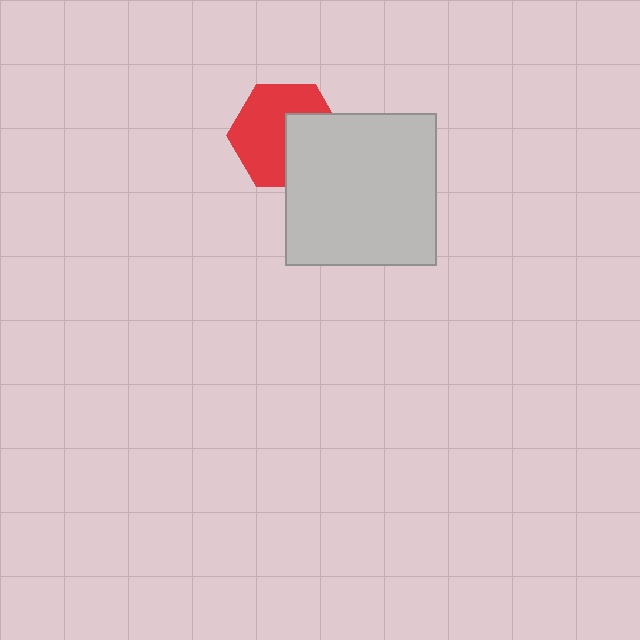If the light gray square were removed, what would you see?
You would see the complete red hexagon.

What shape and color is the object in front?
The object in front is a light gray square.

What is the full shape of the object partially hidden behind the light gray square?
The partially hidden object is a red hexagon.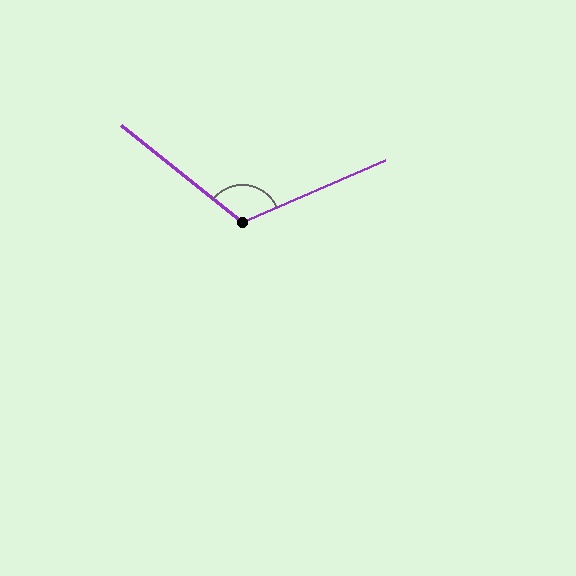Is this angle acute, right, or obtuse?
It is obtuse.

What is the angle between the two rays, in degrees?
Approximately 118 degrees.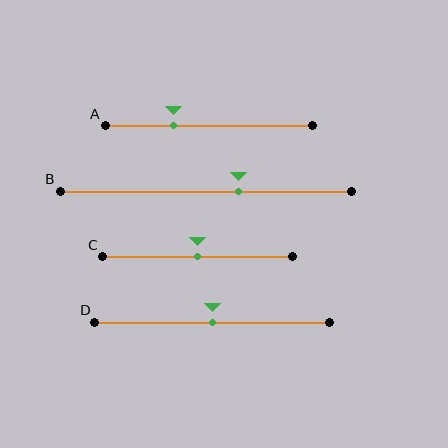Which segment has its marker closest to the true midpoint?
Segment C has its marker closest to the true midpoint.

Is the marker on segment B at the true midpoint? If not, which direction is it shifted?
No, the marker on segment B is shifted to the right by about 11% of the segment length.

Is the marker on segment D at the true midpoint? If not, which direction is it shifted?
Yes, the marker on segment D is at the true midpoint.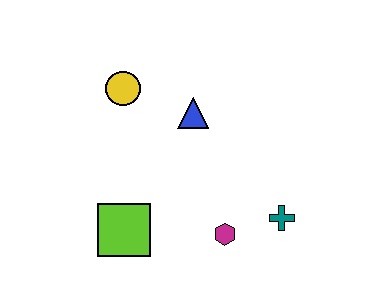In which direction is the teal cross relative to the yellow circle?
The teal cross is to the right of the yellow circle.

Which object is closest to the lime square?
The magenta hexagon is closest to the lime square.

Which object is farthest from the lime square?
The teal cross is farthest from the lime square.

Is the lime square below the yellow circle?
Yes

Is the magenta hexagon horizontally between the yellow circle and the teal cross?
Yes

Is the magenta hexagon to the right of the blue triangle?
Yes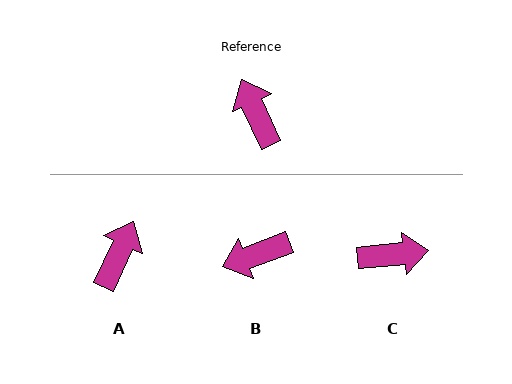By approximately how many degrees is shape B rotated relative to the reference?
Approximately 86 degrees counter-clockwise.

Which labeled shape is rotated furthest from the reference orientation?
C, about 108 degrees away.